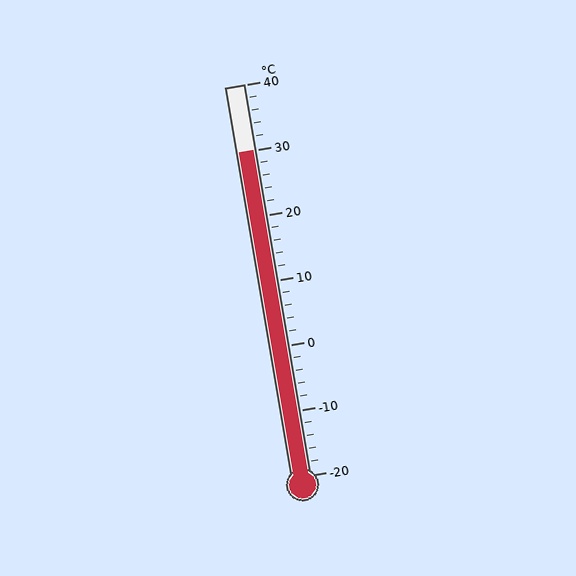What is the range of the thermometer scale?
The thermometer scale ranges from -20°C to 40°C.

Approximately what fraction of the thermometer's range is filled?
The thermometer is filled to approximately 85% of its range.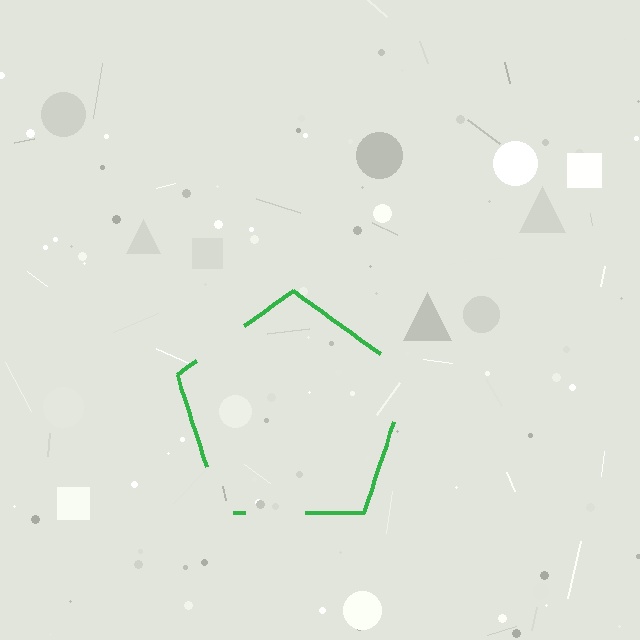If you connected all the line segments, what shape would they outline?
They would outline a pentagon.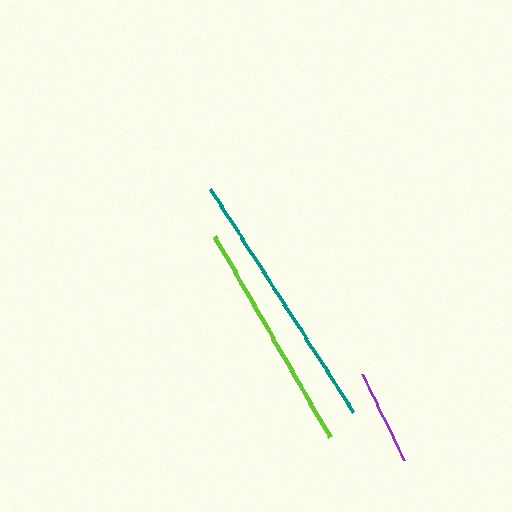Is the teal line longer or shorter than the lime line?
The teal line is longer than the lime line.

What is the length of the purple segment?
The purple segment is approximately 95 pixels long.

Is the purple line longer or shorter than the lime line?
The lime line is longer than the purple line.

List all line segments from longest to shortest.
From longest to shortest: teal, lime, purple.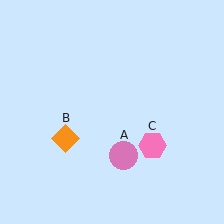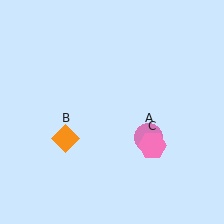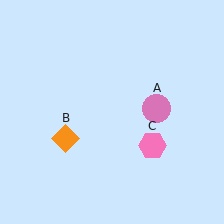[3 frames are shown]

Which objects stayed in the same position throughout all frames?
Orange diamond (object B) and pink hexagon (object C) remained stationary.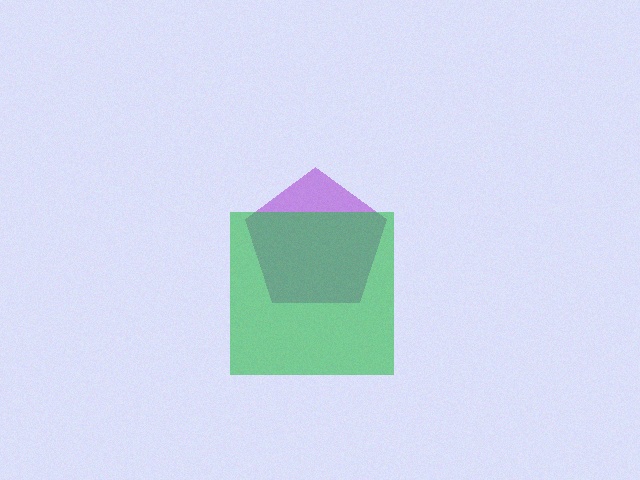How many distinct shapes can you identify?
There are 2 distinct shapes: a purple pentagon, a green square.